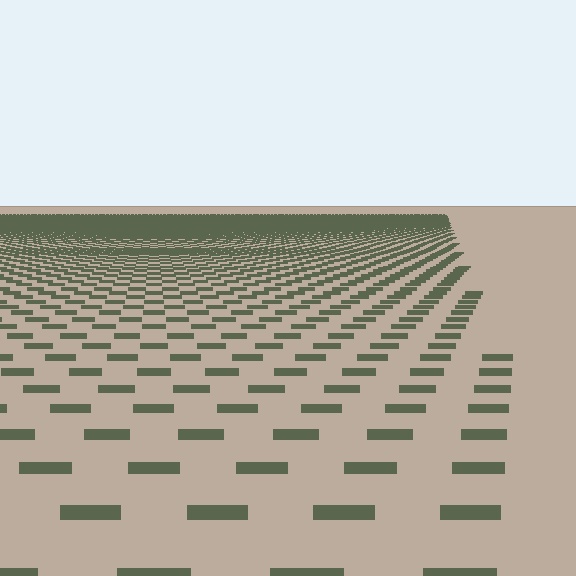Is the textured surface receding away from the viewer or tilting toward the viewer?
The surface is receding away from the viewer. Texture elements get smaller and denser toward the top.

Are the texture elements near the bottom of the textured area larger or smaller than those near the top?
Larger. Near the bottom, elements are closer to the viewer and appear at a bigger on-screen size.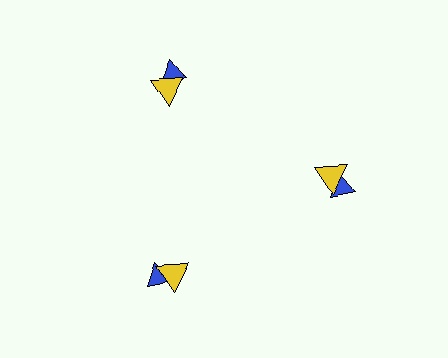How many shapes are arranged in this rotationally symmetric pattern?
There are 6 shapes, arranged in 3 groups of 2.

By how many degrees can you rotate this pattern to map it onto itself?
The pattern maps onto itself every 120 degrees of rotation.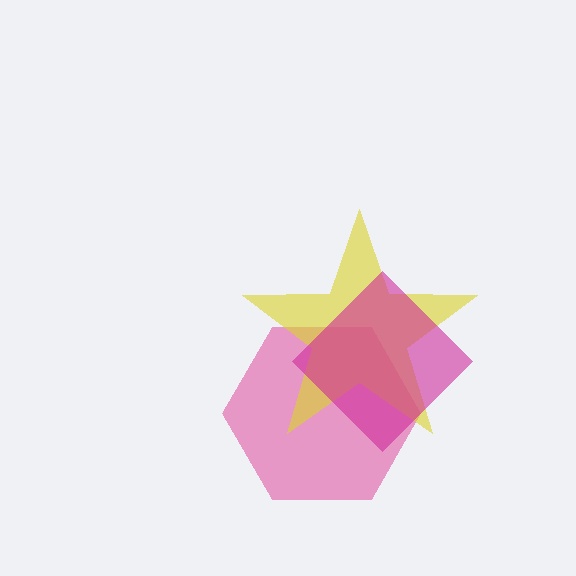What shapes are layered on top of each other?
The layered shapes are: a pink hexagon, a yellow star, a magenta diamond.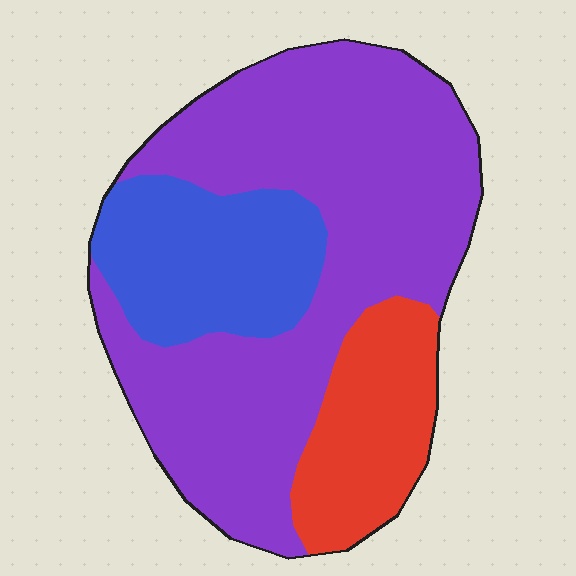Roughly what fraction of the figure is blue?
Blue takes up about one fifth (1/5) of the figure.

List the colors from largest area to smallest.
From largest to smallest: purple, blue, red.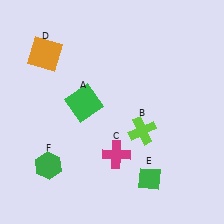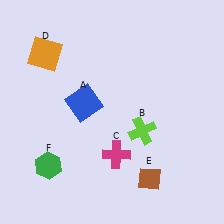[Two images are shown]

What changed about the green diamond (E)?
In Image 1, E is green. In Image 2, it changed to brown.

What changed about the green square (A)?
In Image 1, A is green. In Image 2, it changed to blue.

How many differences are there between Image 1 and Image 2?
There are 2 differences between the two images.